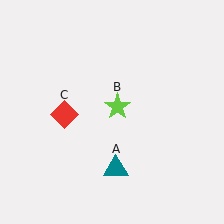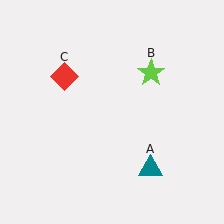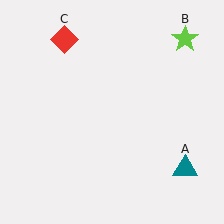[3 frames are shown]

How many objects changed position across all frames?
3 objects changed position: teal triangle (object A), lime star (object B), red diamond (object C).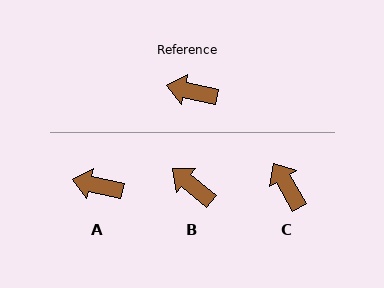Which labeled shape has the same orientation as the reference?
A.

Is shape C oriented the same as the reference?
No, it is off by about 47 degrees.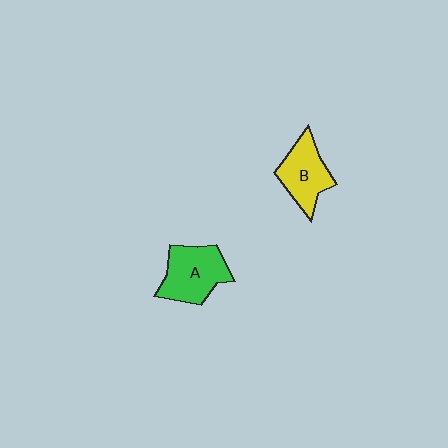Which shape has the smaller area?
Shape B (yellow).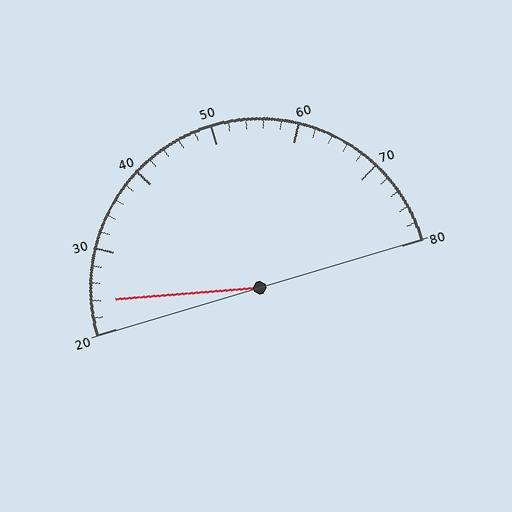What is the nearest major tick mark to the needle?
The nearest major tick mark is 20.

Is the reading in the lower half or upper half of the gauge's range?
The reading is in the lower half of the range (20 to 80).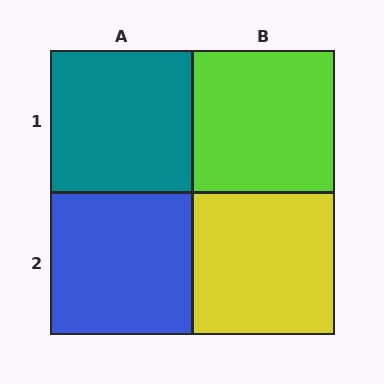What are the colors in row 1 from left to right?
Teal, lime.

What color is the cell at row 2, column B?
Yellow.